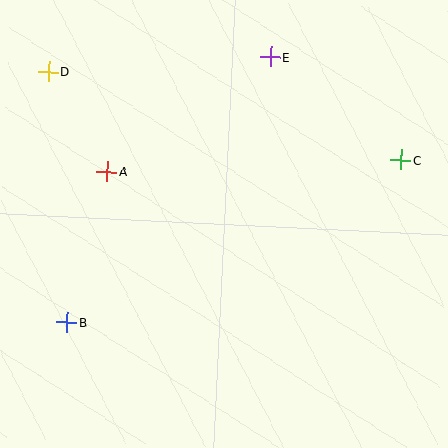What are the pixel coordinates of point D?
Point D is at (48, 72).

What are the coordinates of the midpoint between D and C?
The midpoint between D and C is at (225, 116).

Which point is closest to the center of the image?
Point A at (107, 172) is closest to the center.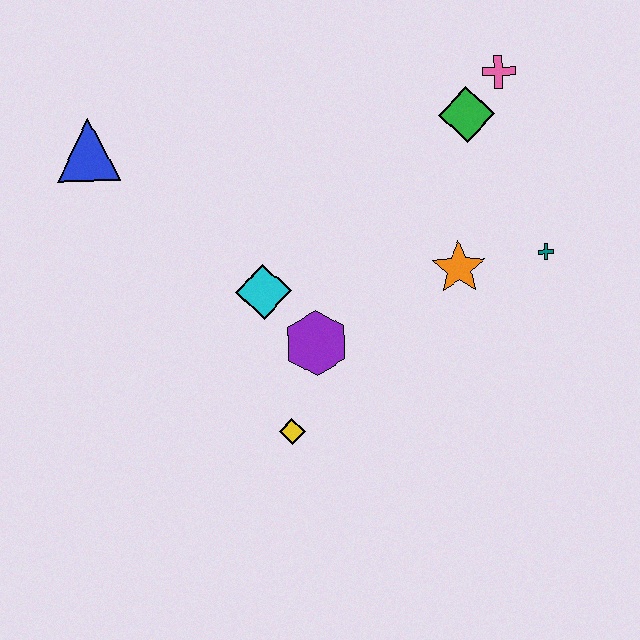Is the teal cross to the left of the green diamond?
No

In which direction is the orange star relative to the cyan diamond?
The orange star is to the right of the cyan diamond.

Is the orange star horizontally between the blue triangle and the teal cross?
Yes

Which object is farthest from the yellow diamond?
The pink cross is farthest from the yellow diamond.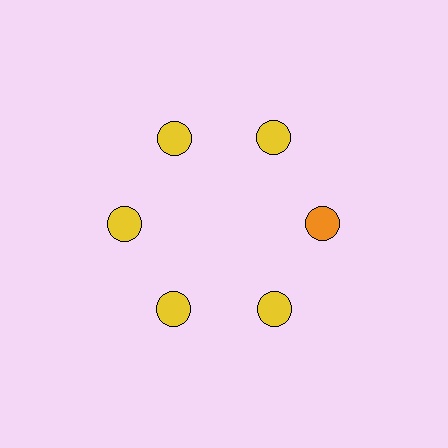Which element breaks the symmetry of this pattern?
The orange circle at roughly the 3 o'clock position breaks the symmetry. All other shapes are yellow circles.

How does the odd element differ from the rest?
It has a different color: orange instead of yellow.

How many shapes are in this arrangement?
There are 6 shapes arranged in a ring pattern.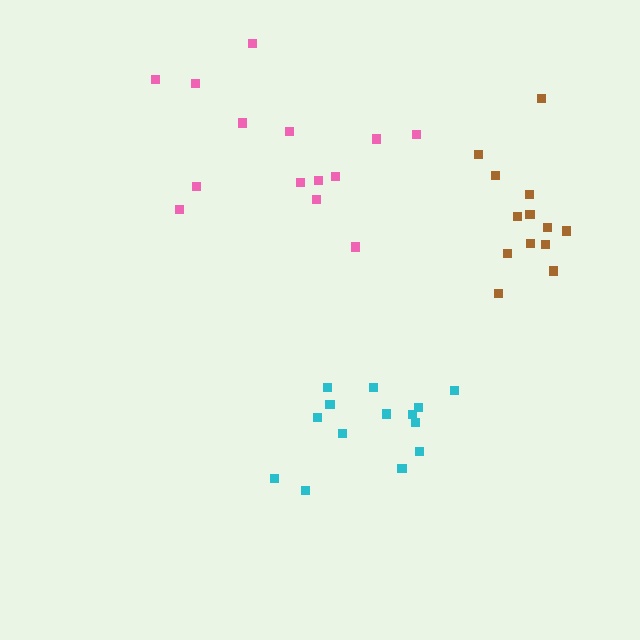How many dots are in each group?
Group 1: 14 dots, Group 2: 14 dots, Group 3: 13 dots (41 total).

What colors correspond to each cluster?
The clusters are colored: pink, cyan, brown.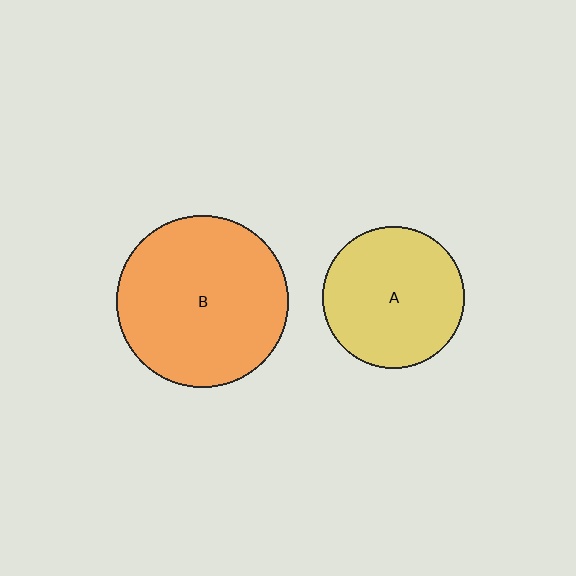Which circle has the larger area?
Circle B (orange).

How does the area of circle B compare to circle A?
Approximately 1.4 times.